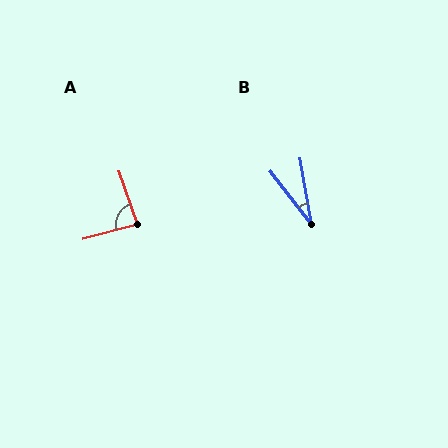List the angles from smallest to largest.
B (28°), A (86°).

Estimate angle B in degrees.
Approximately 28 degrees.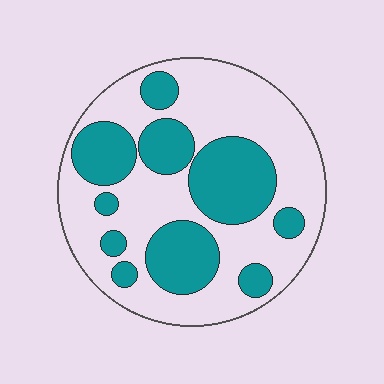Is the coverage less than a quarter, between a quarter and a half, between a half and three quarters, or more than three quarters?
Between a quarter and a half.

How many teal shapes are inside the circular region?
10.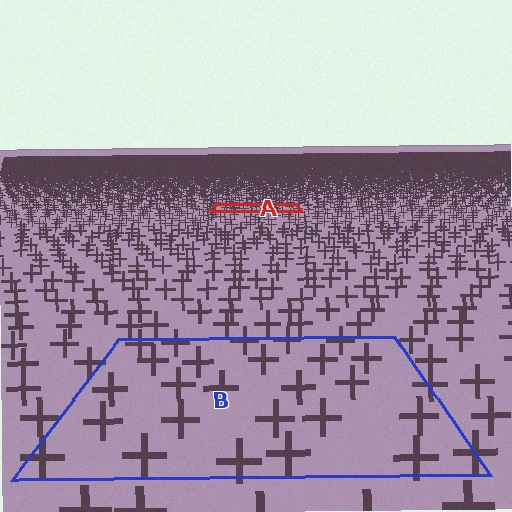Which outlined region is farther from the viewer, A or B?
Region A is farther from the viewer — the texture elements inside it appear smaller and more densely packed.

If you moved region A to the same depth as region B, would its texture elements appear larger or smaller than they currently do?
They would appear larger. At a closer depth, the same texture elements are projected at a bigger on-screen size.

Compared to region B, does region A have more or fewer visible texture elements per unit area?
Region A has more texture elements per unit area — they are packed more densely because it is farther away.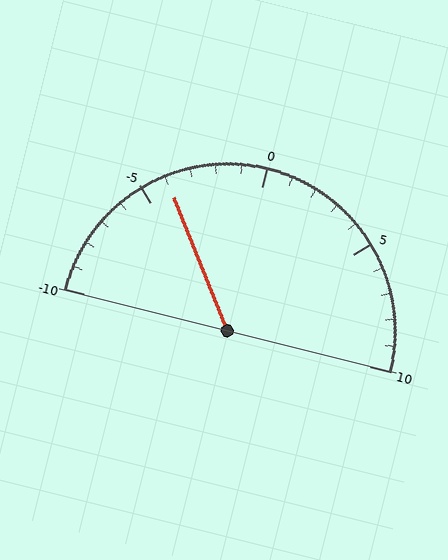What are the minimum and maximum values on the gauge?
The gauge ranges from -10 to 10.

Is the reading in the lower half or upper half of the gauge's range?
The reading is in the lower half of the range (-10 to 10).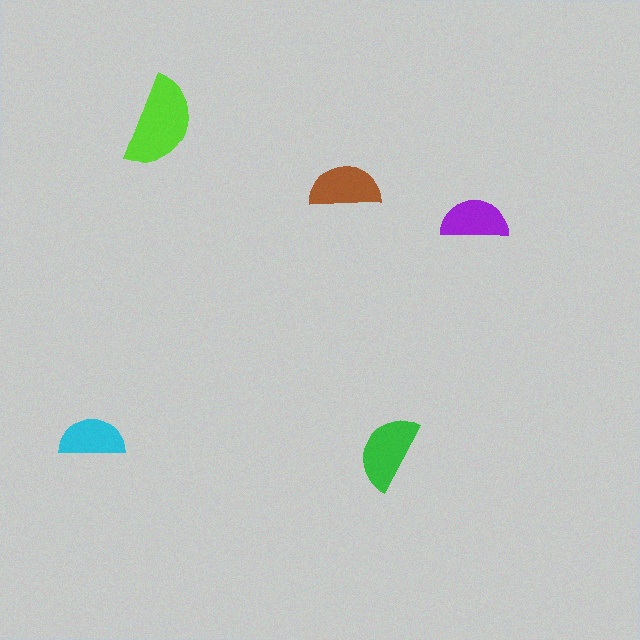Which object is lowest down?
The green semicircle is bottommost.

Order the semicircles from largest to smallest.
the lime one, the green one, the brown one, the purple one, the cyan one.